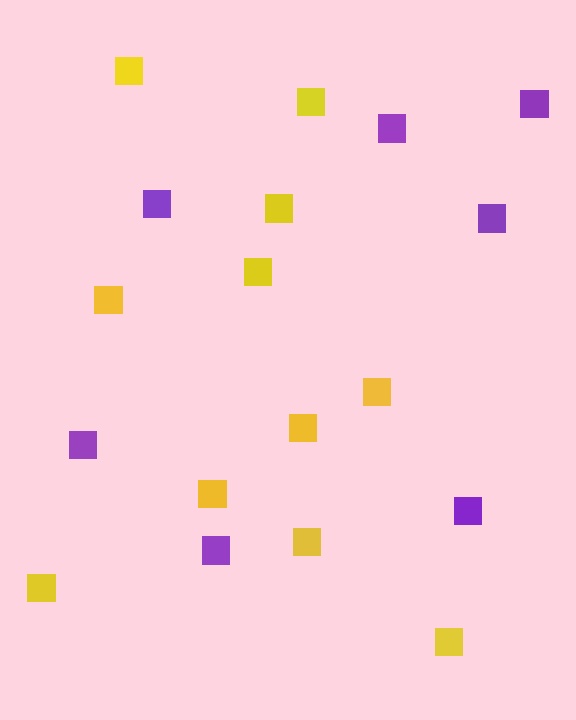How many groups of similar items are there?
There are 2 groups: one group of purple squares (7) and one group of yellow squares (11).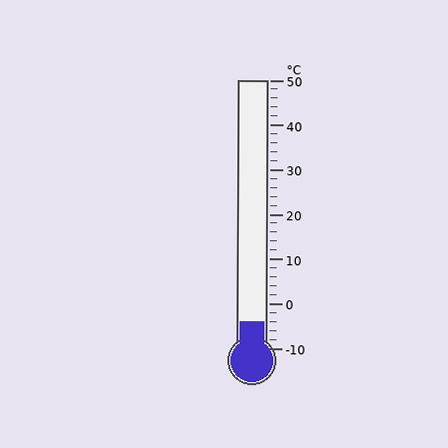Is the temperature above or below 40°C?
The temperature is below 40°C.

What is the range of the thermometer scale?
The thermometer scale ranges from -10°C to 50°C.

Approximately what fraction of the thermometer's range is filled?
The thermometer is filled to approximately 10% of its range.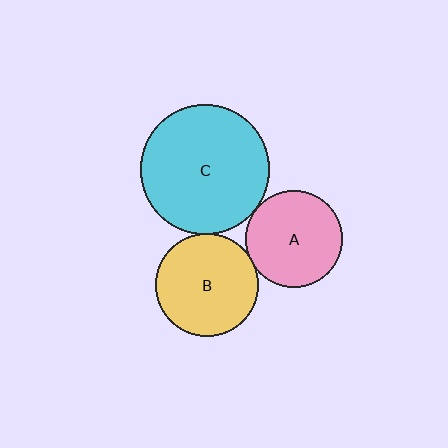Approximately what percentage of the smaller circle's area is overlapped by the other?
Approximately 5%.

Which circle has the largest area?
Circle C (cyan).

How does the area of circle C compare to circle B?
Approximately 1.6 times.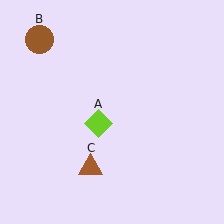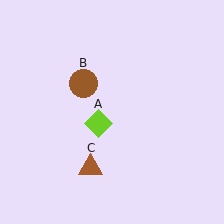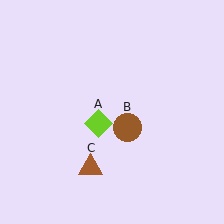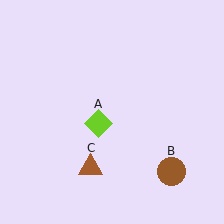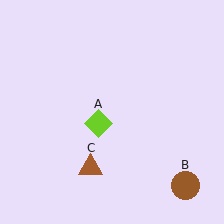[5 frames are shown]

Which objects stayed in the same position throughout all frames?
Lime diamond (object A) and brown triangle (object C) remained stationary.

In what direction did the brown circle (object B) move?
The brown circle (object B) moved down and to the right.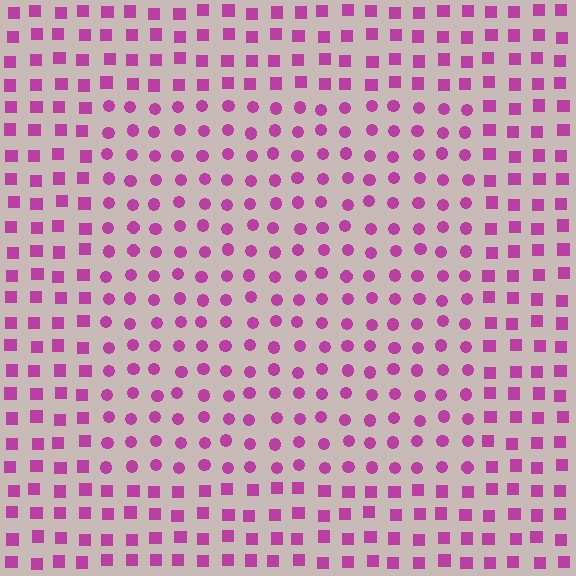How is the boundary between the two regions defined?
The boundary is defined by a change in element shape: circles inside vs. squares outside. All elements share the same color and spacing.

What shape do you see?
I see a rectangle.